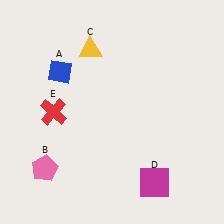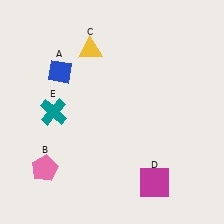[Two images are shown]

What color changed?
The cross (E) changed from red in Image 1 to teal in Image 2.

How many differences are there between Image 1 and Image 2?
There is 1 difference between the two images.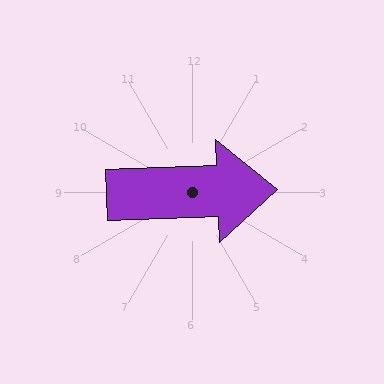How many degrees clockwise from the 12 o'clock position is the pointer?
Approximately 88 degrees.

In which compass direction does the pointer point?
East.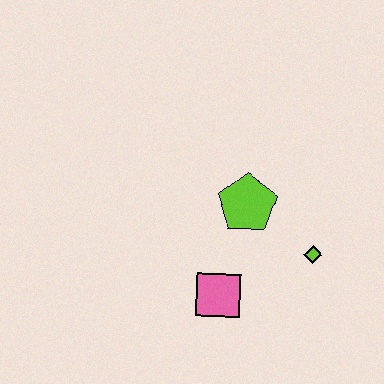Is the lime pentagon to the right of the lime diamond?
No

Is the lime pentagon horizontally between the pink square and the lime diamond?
Yes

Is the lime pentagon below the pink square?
No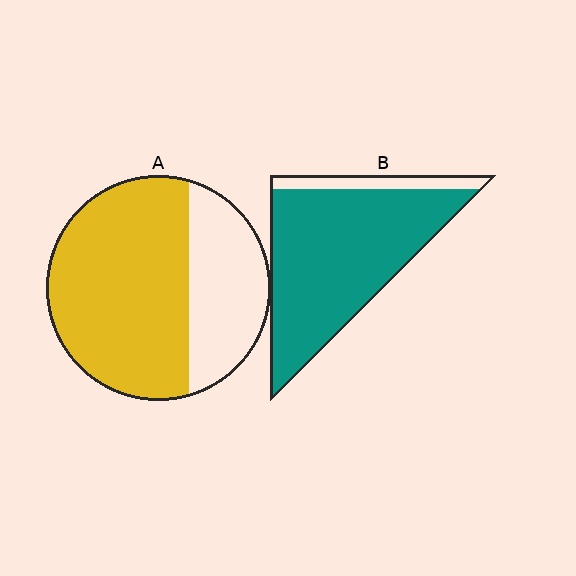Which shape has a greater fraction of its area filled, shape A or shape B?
Shape B.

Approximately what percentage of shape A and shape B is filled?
A is approximately 65% and B is approximately 90%.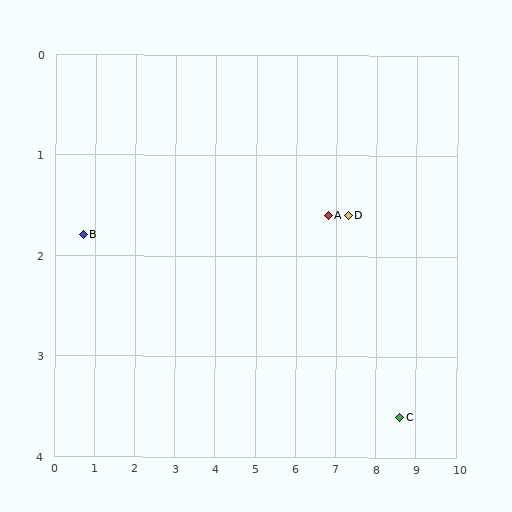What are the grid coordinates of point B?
Point B is at approximately (0.7, 1.8).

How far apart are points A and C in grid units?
Points A and C are about 2.7 grid units apart.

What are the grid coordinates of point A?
Point A is at approximately (6.8, 1.6).